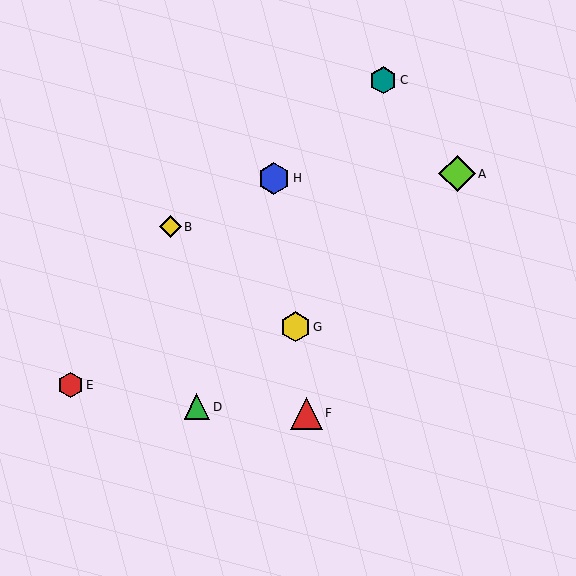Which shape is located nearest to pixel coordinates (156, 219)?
The yellow diamond (labeled B) at (170, 227) is nearest to that location.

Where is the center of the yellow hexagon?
The center of the yellow hexagon is at (295, 327).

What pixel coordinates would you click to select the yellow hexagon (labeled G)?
Click at (295, 327) to select the yellow hexagon G.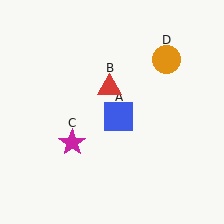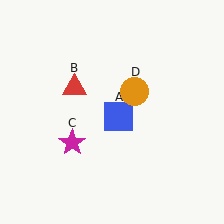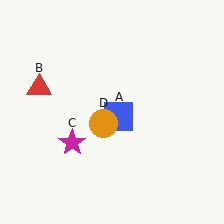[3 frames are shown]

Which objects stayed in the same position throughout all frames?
Blue square (object A) and magenta star (object C) remained stationary.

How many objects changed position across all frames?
2 objects changed position: red triangle (object B), orange circle (object D).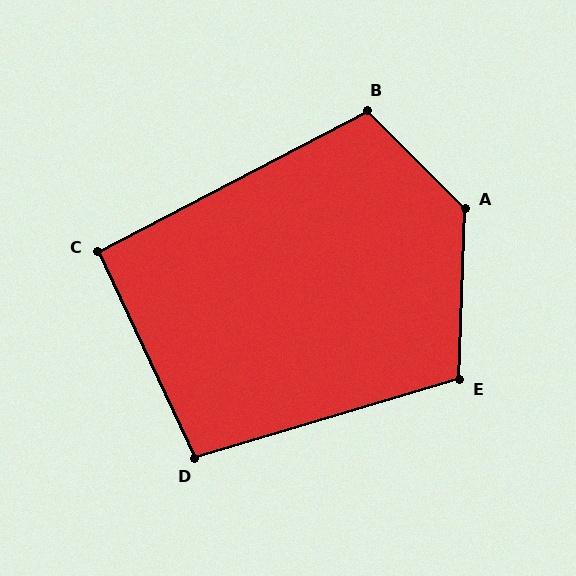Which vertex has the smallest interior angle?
C, at approximately 92 degrees.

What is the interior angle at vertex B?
Approximately 107 degrees (obtuse).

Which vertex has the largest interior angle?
A, at approximately 133 degrees.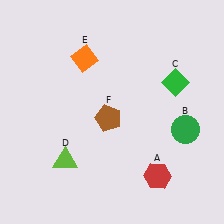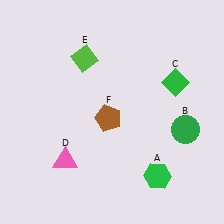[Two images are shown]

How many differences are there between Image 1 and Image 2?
There are 3 differences between the two images.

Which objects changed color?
A changed from red to green. D changed from lime to pink. E changed from orange to lime.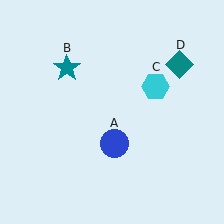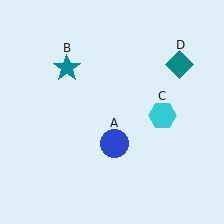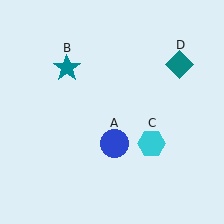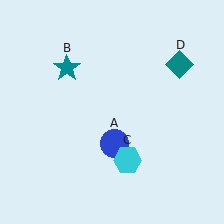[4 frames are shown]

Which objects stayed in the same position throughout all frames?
Blue circle (object A) and teal star (object B) and teal diamond (object D) remained stationary.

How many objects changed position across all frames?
1 object changed position: cyan hexagon (object C).